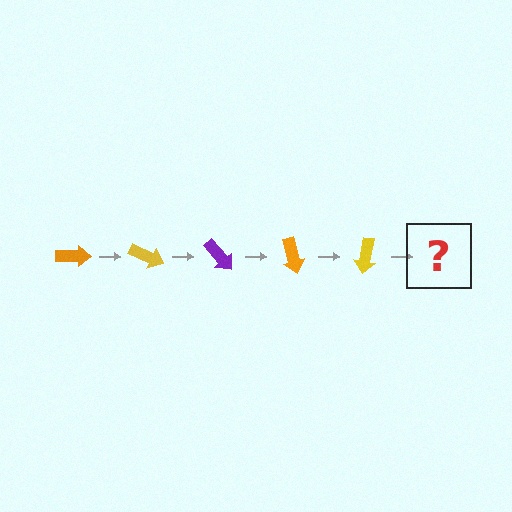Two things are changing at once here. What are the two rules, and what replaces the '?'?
The two rules are that it rotates 25 degrees each step and the color cycles through orange, yellow, and purple. The '?' should be a purple arrow, rotated 125 degrees from the start.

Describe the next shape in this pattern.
It should be a purple arrow, rotated 125 degrees from the start.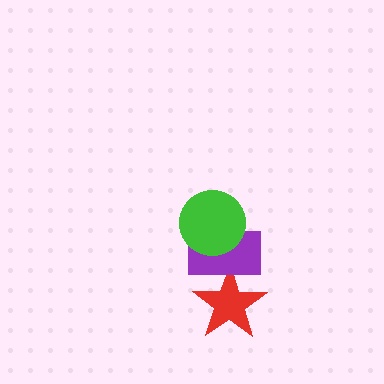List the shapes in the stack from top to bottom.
From top to bottom: the green circle, the purple rectangle, the red star.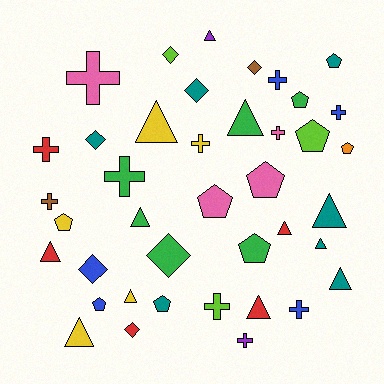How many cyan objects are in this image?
There are no cyan objects.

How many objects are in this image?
There are 40 objects.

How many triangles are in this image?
There are 12 triangles.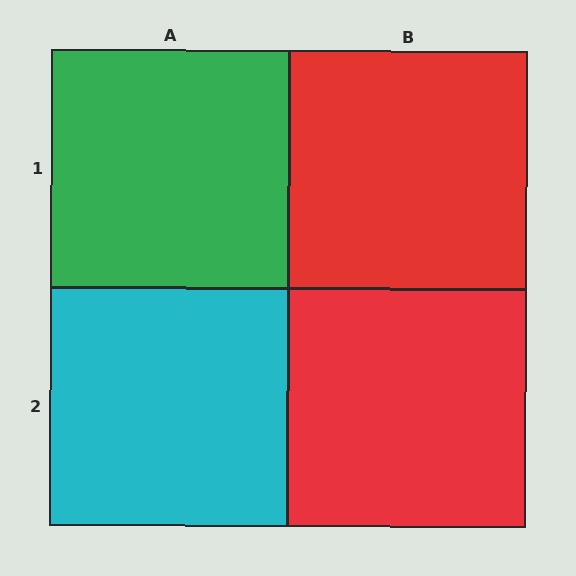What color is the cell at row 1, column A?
Green.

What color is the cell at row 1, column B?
Red.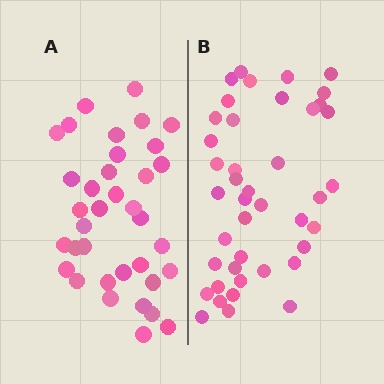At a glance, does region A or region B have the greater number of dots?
Region B (the right region) has more dots.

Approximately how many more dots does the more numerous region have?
Region B has about 6 more dots than region A.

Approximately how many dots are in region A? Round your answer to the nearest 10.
About 40 dots. (The exact count is 36, which rounds to 40.)